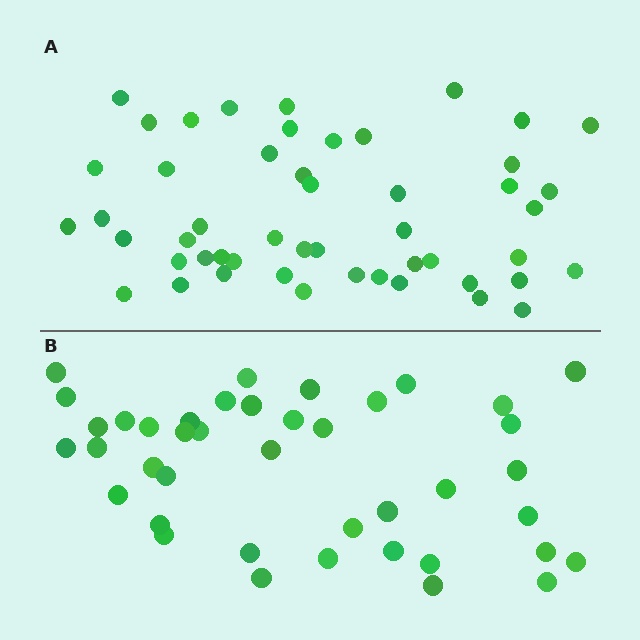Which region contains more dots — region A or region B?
Region A (the top region) has more dots.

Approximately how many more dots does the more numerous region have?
Region A has roughly 8 or so more dots than region B.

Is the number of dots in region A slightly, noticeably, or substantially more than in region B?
Region A has only slightly more — the two regions are fairly close. The ratio is roughly 1.2 to 1.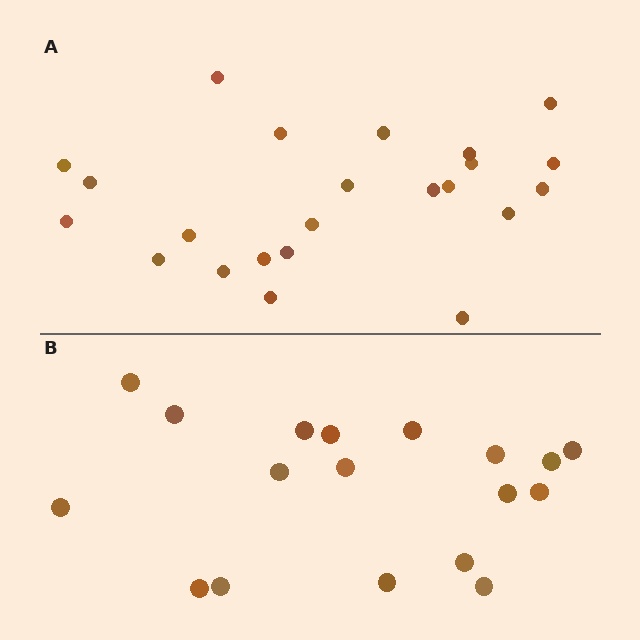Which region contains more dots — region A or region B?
Region A (the top region) has more dots.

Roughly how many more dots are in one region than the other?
Region A has about 5 more dots than region B.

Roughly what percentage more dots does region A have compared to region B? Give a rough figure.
About 30% more.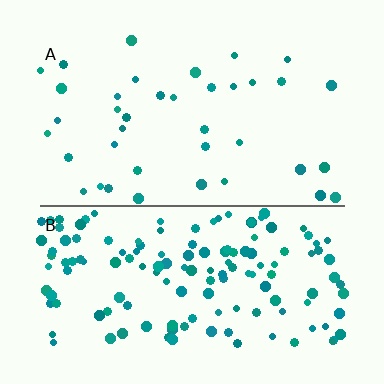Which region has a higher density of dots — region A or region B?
B (the bottom).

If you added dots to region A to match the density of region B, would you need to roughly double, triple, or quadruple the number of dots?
Approximately quadruple.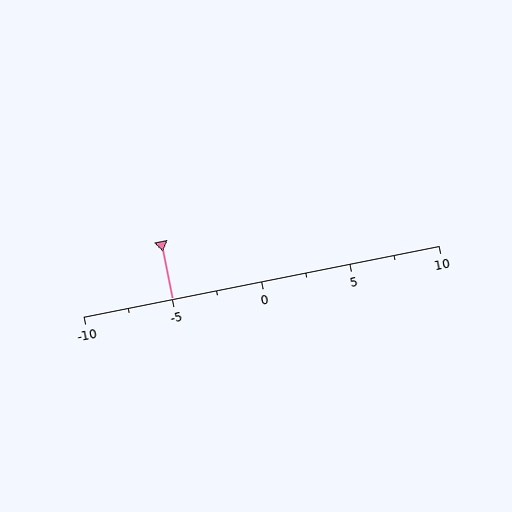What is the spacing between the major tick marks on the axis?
The major ticks are spaced 5 apart.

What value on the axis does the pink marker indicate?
The marker indicates approximately -5.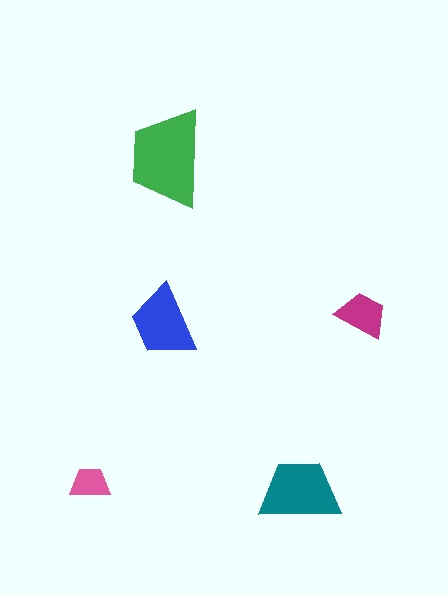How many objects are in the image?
There are 5 objects in the image.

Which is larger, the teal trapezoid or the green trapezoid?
The green one.